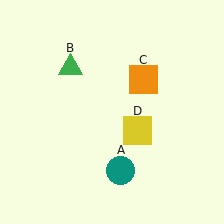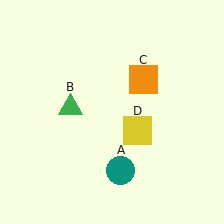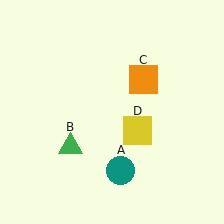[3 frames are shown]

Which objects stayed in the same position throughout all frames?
Teal circle (object A) and orange square (object C) and yellow square (object D) remained stationary.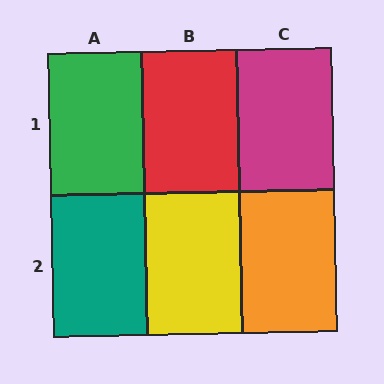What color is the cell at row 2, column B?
Yellow.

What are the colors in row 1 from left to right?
Green, red, magenta.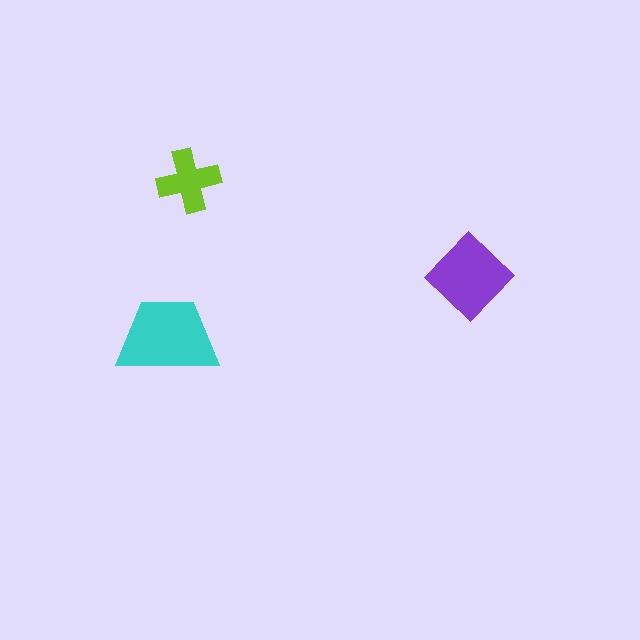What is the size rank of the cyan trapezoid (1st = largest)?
1st.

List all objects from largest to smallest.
The cyan trapezoid, the purple diamond, the lime cross.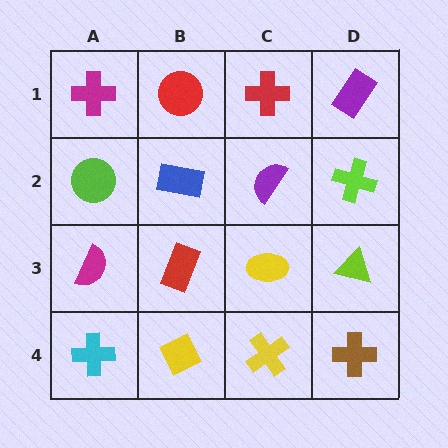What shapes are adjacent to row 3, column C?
A purple semicircle (row 2, column C), a yellow cross (row 4, column C), a red rectangle (row 3, column B), a lime triangle (row 3, column D).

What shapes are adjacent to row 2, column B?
A red circle (row 1, column B), a red rectangle (row 3, column B), a lime circle (row 2, column A), a purple semicircle (row 2, column C).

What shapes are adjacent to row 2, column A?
A magenta cross (row 1, column A), a magenta semicircle (row 3, column A), a blue rectangle (row 2, column B).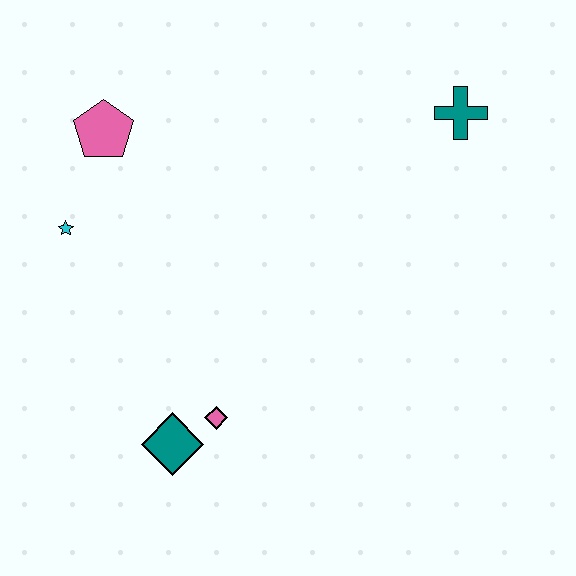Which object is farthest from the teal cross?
The teal diamond is farthest from the teal cross.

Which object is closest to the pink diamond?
The teal diamond is closest to the pink diamond.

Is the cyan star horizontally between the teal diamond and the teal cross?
No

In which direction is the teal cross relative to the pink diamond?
The teal cross is above the pink diamond.